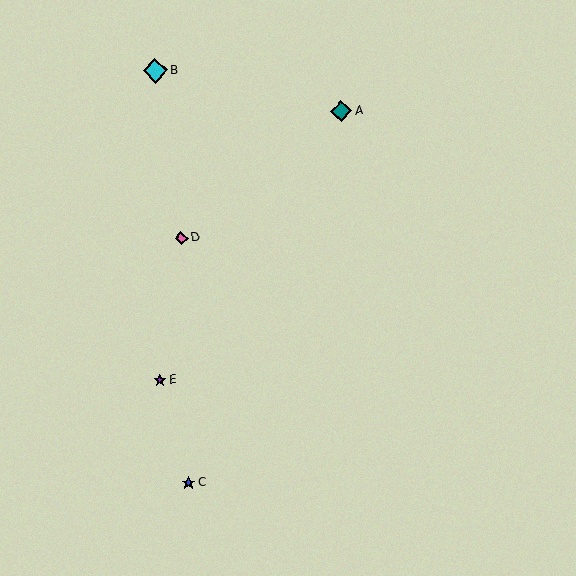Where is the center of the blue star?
The center of the blue star is at (189, 483).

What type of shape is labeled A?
Shape A is a teal diamond.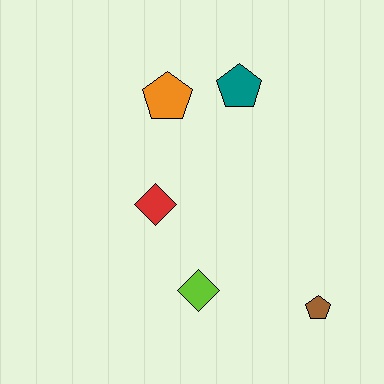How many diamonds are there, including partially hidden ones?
There are 2 diamonds.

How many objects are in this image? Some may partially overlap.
There are 5 objects.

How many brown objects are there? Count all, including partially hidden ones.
There is 1 brown object.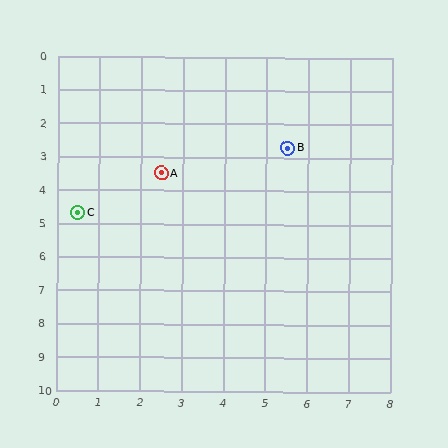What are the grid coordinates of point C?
Point C is at approximately (0.5, 4.7).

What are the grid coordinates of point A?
Point A is at approximately (2.5, 3.5).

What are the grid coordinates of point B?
Point B is at approximately (5.5, 2.7).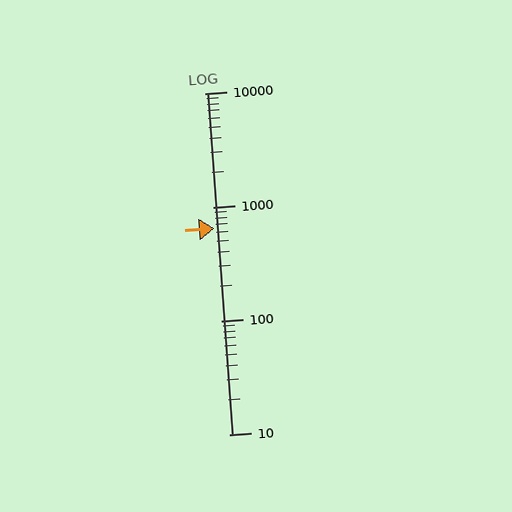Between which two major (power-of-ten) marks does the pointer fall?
The pointer is between 100 and 1000.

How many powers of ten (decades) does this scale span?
The scale spans 3 decades, from 10 to 10000.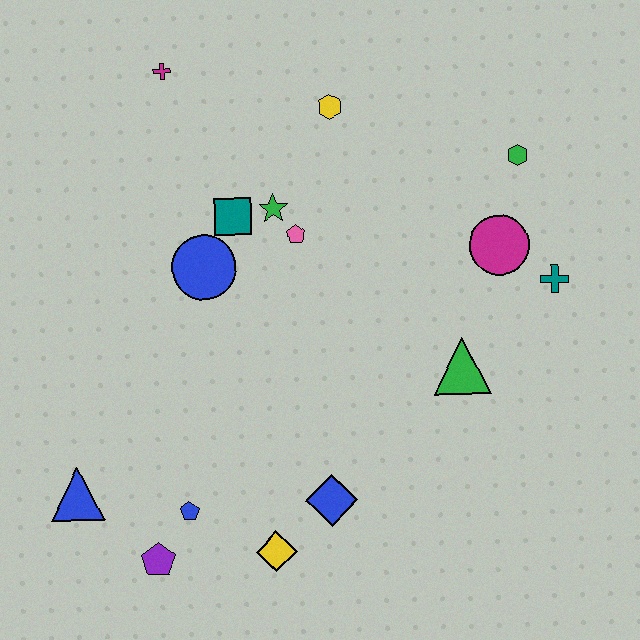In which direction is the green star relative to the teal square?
The green star is to the right of the teal square.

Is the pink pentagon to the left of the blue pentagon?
No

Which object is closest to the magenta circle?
The teal cross is closest to the magenta circle.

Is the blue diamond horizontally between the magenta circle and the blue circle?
Yes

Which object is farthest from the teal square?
The purple pentagon is farthest from the teal square.